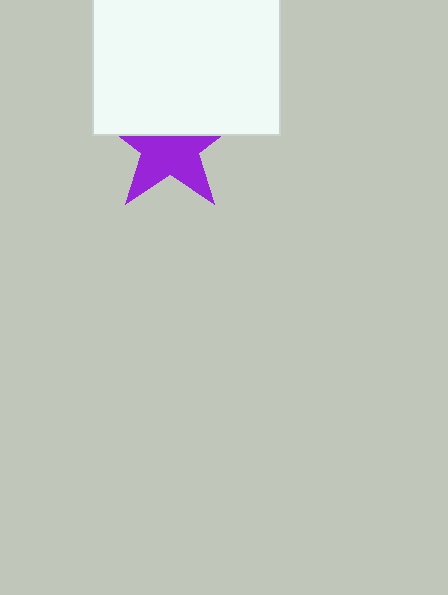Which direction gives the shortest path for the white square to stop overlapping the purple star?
Moving up gives the shortest separation.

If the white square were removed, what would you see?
You would see the complete purple star.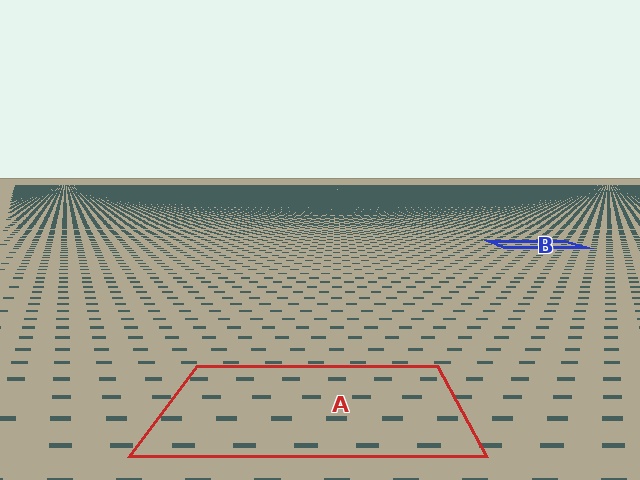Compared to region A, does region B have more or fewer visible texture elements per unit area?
Region B has more texture elements per unit area — they are packed more densely because it is farther away.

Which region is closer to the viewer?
Region A is closer. The texture elements there are larger and more spread out.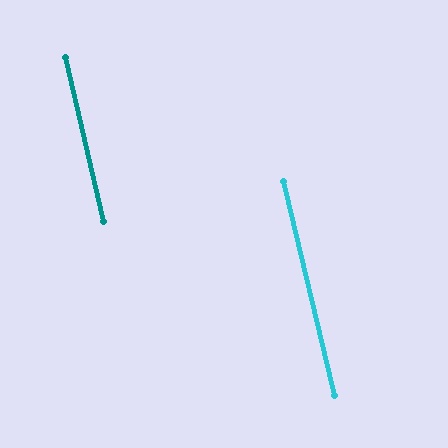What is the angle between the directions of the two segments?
Approximately 0 degrees.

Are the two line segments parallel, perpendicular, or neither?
Parallel — their directions differ by only 0.3°.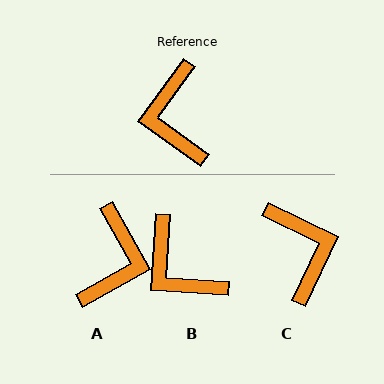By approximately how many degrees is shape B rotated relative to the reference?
Approximately 33 degrees counter-clockwise.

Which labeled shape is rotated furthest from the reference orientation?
C, about 169 degrees away.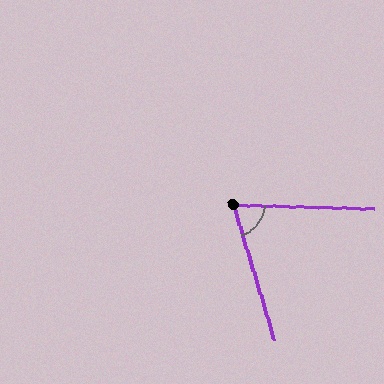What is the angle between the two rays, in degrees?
Approximately 71 degrees.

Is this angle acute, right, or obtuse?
It is acute.